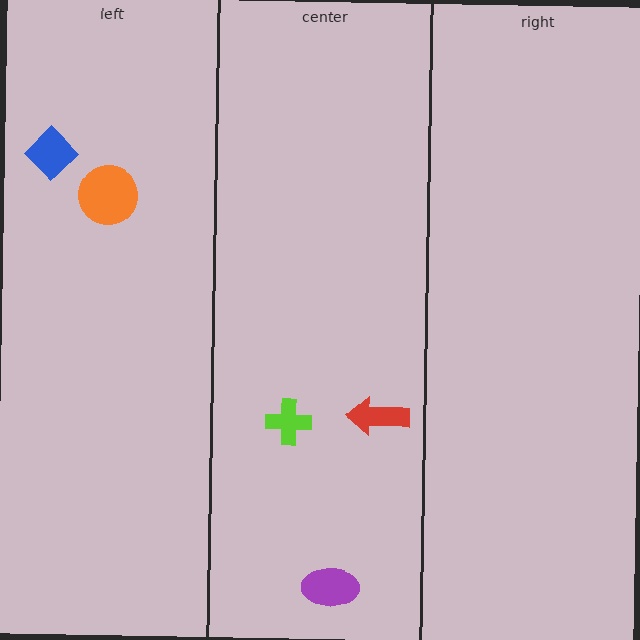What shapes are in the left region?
The blue diamond, the orange circle.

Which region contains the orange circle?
The left region.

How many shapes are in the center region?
3.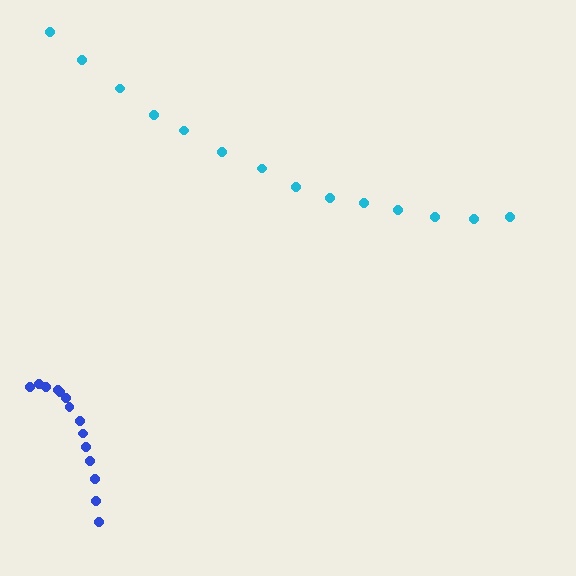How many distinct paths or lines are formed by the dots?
There are 2 distinct paths.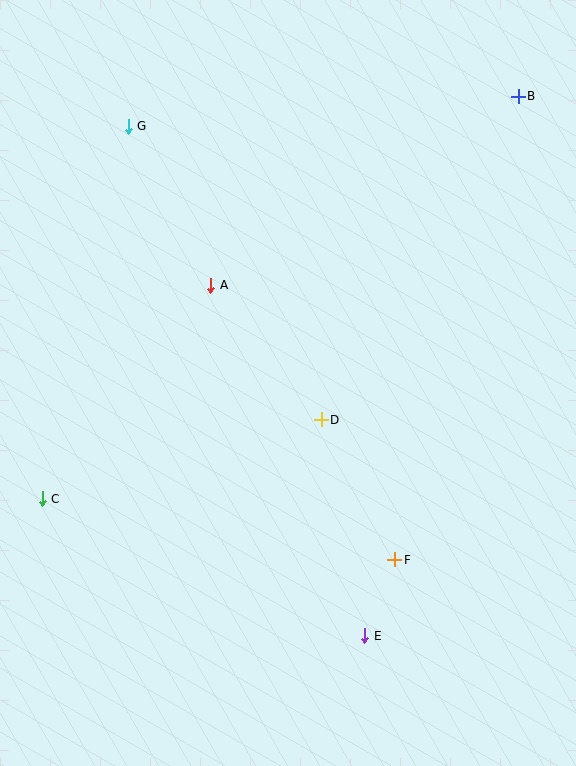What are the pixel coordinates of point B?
Point B is at (518, 96).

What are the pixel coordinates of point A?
Point A is at (211, 285).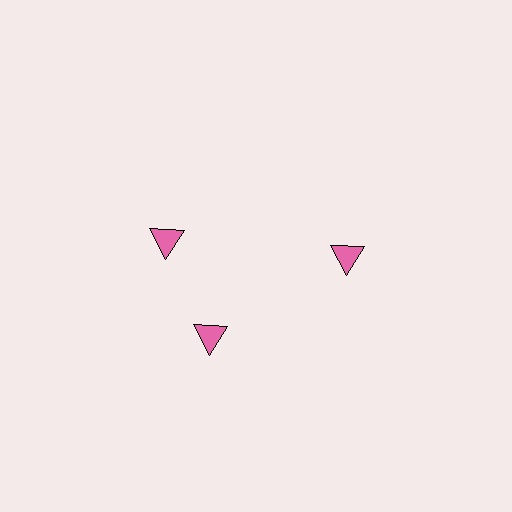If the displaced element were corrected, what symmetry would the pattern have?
It would have 3-fold rotational symmetry — the pattern would map onto itself every 120 degrees.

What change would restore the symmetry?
The symmetry would be restored by rotating it back into even spacing with its neighbors so that all 3 triangles sit at equal angles and equal distance from the center.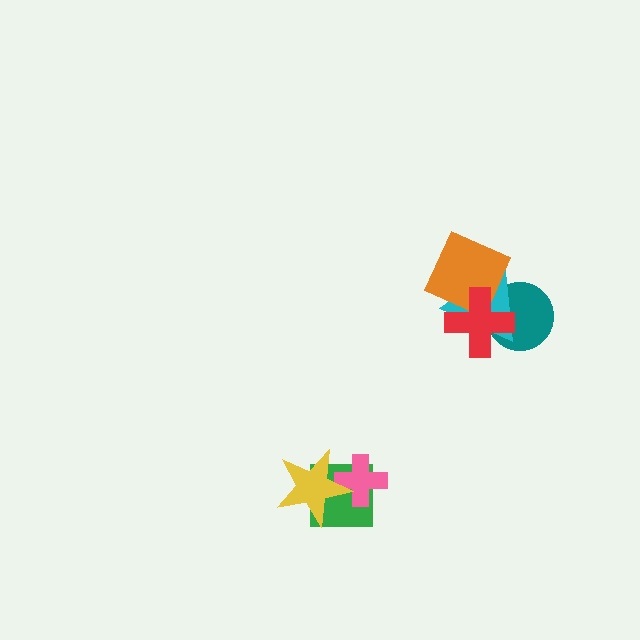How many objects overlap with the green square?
2 objects overlap with the green square.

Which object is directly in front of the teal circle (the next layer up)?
The cyan triangle is directly in front of the teal circle.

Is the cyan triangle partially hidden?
Yes, it is partially covered by another shape.